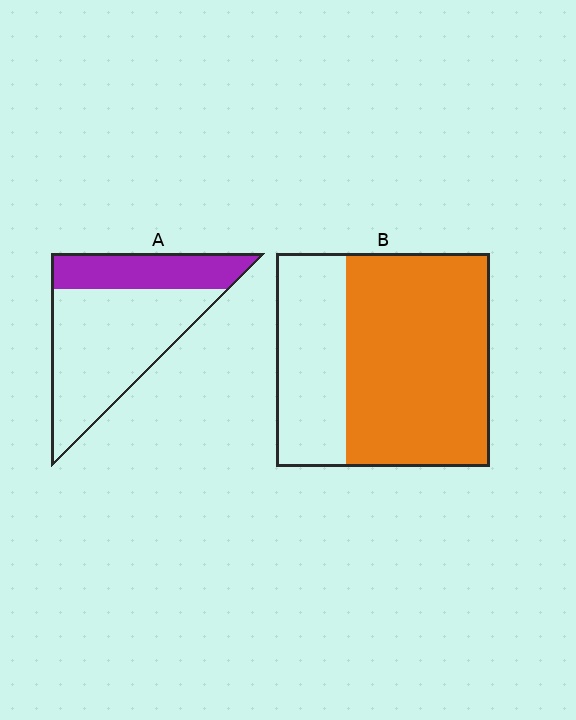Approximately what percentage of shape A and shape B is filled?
A is approximately 30% and B is approximately 65%.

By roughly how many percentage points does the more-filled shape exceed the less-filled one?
By roughly 35 percentage points (B over A).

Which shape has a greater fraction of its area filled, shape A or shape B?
Shape B.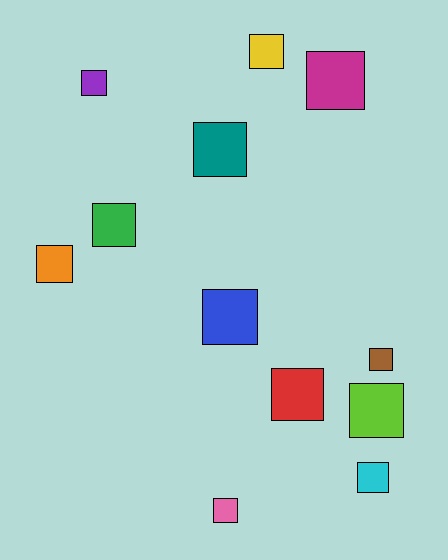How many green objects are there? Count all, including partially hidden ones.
There is 1 green object.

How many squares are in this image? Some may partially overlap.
There are 12 squares.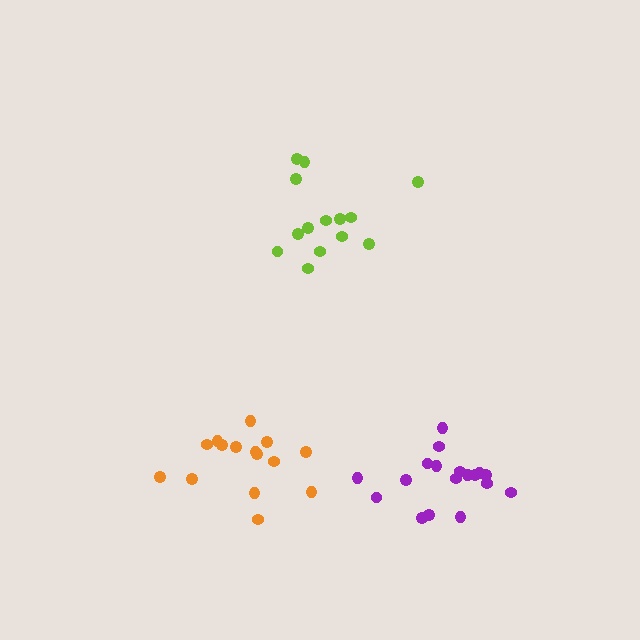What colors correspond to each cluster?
The clusters are colored: lime, orange, purple.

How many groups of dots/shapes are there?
There are 3 groups.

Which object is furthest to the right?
The purple cluster is rightmost.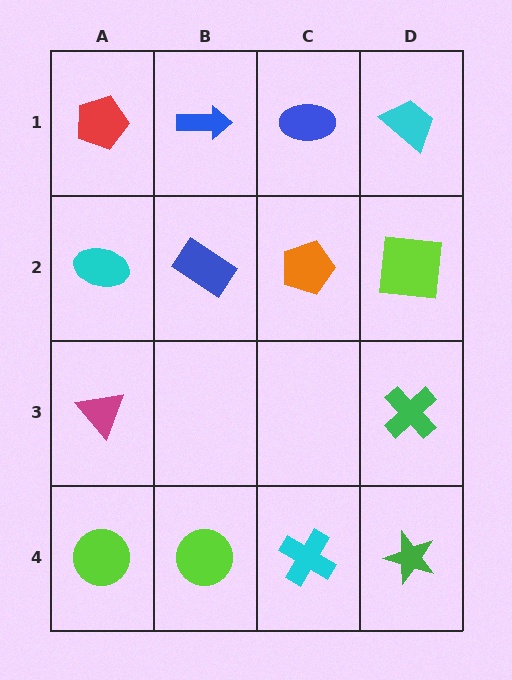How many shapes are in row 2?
4 shapes.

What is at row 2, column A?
A cyan ellipse.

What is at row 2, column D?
A lime square.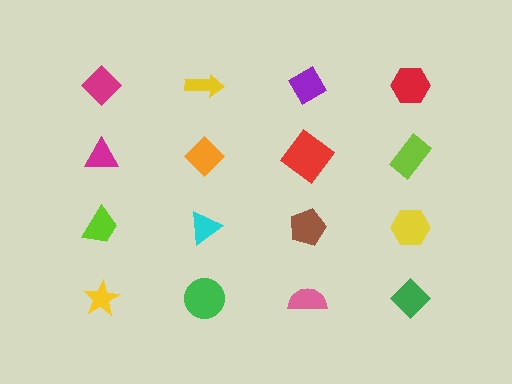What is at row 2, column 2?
An orange diamond.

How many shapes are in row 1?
4 shapes.